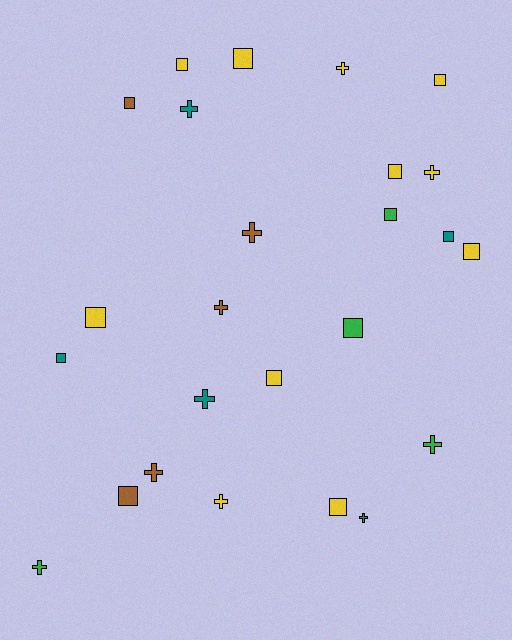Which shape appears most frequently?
Square, with 14 objects.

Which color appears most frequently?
Yellow, with 11 objects.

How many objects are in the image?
There are 25 objects.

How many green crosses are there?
There are 2 green crosses.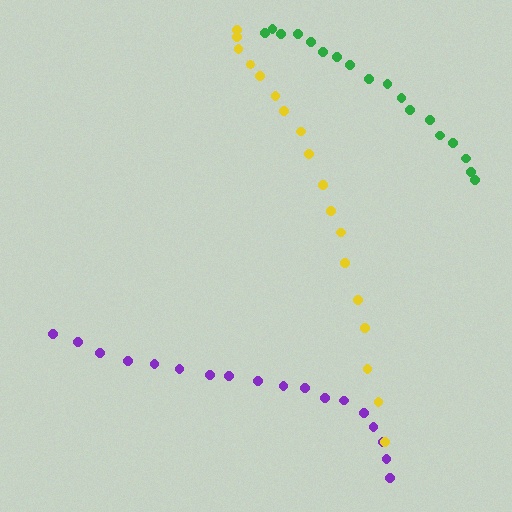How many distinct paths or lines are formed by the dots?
There are 3 distinct paths.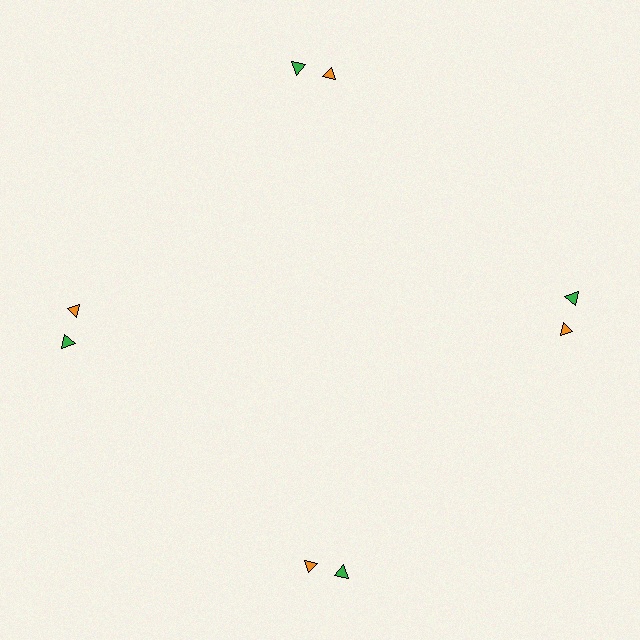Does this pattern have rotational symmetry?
Yes, this pattern has 4-fold rotational symmetry. It looks the same after rotating 90 degrees around the center.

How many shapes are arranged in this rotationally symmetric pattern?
There are 8 shapes, arranged in 4 groups of 2.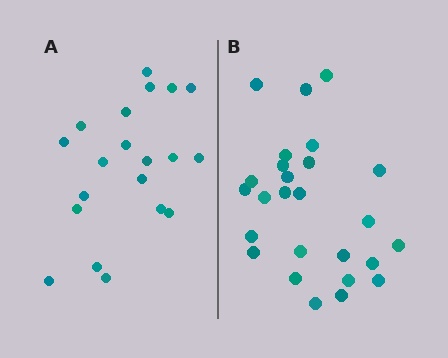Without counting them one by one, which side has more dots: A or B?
Region B (the right region) has more dots.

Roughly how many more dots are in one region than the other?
Region B has about 6 more dots than region A.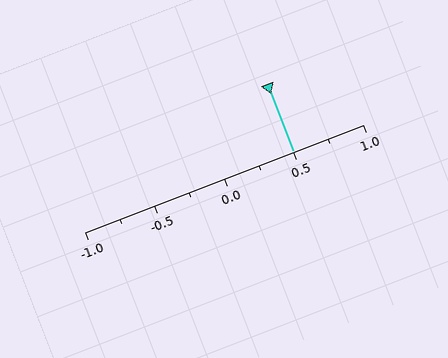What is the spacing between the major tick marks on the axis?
The major ticks are spaced 0.5 apart.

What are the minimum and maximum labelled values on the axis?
The axis runs from -1.0 to 1.0.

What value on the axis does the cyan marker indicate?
The marker indicates approximately 0.5.